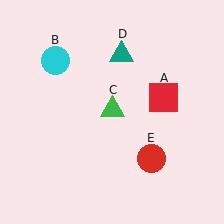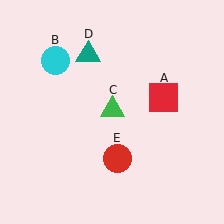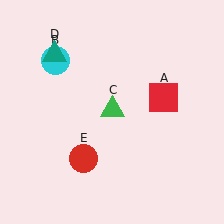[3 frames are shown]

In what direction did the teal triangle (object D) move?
The teal triangle (object D) moved left.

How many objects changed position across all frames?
2 objects changed position: teal triangle (object D), red circle (object E).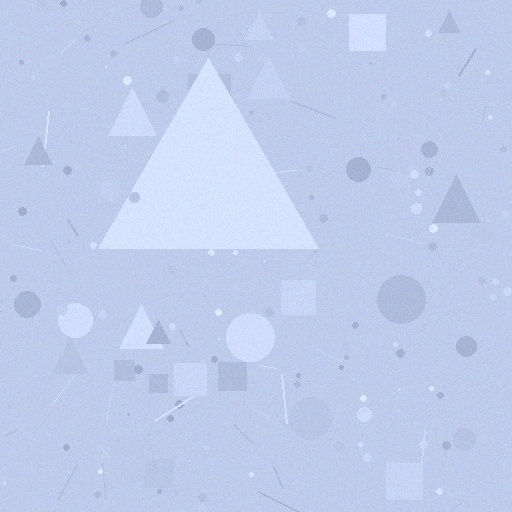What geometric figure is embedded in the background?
A triangle is embedded in the background.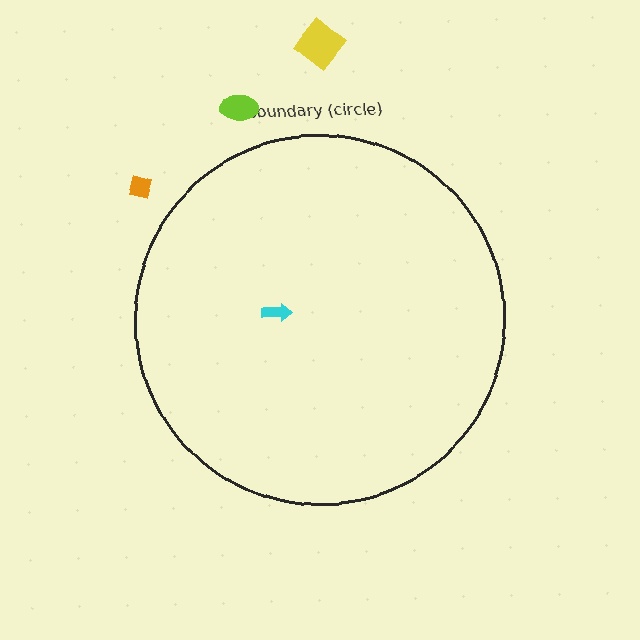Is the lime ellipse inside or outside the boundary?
Outside.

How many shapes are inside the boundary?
1 inside, 3 outside.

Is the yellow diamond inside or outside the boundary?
Outside.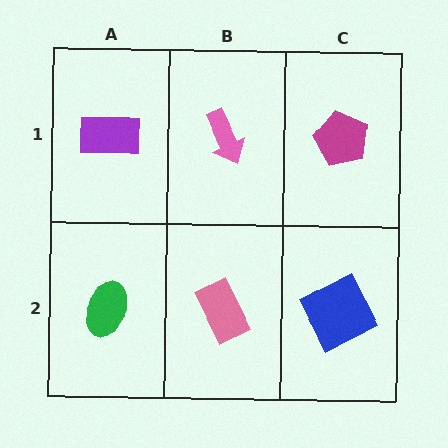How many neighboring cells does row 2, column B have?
3.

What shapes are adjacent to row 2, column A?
A purple rectangle (row 1, column A), a pink rectangle (row 2, column B).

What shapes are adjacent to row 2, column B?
A pink arrow (row 1, column B), a green ellipse (row 2, column A), a blue square (row 2, column C).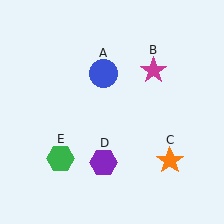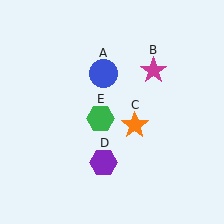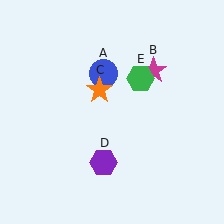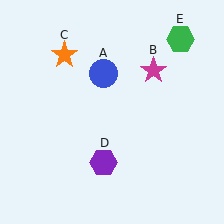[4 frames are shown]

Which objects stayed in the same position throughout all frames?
Blue circle (object A) and magenta star (object B) and purple hexagon (object D) remained stationary.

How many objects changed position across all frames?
2 objects changed position: orange star (object C), green hexagon (object E).